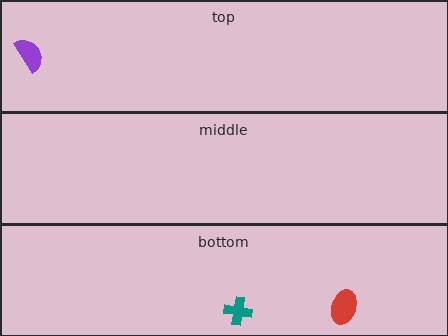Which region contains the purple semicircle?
The top region.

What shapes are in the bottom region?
The teal cross, the red ellipse.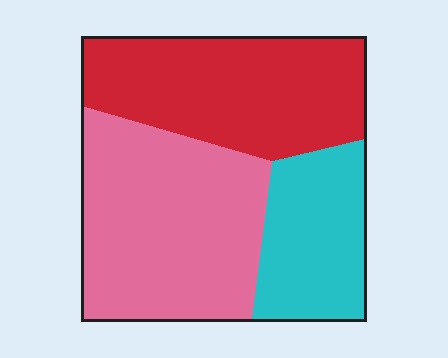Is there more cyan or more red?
Red.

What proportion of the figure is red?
Red takes up between a third and a half of the figure.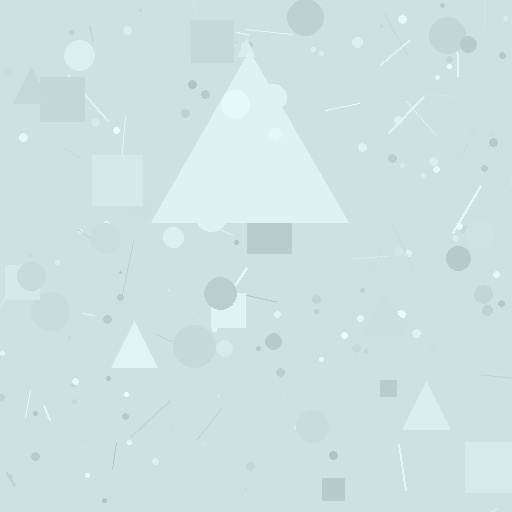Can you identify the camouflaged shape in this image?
The camouflaged shape is a triangle.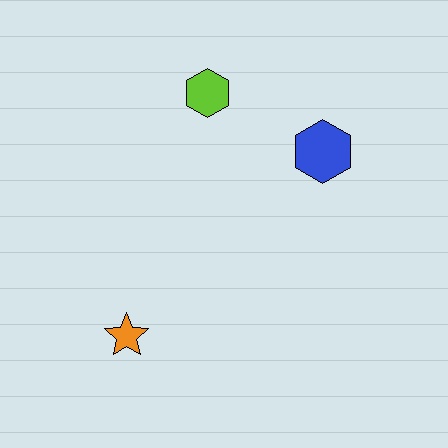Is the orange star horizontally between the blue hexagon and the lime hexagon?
No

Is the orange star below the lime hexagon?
Yes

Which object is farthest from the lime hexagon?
The orange star is farthest from the lime hexagon.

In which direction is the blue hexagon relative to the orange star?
The blue hexagon is to the right of the orange star.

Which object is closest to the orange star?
The lime hexagon is closest to the orange star.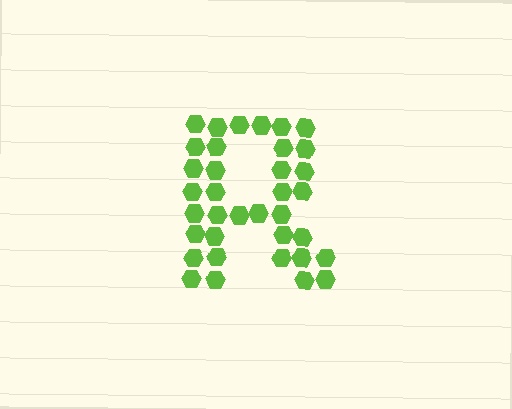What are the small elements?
The small elements are hexagons.